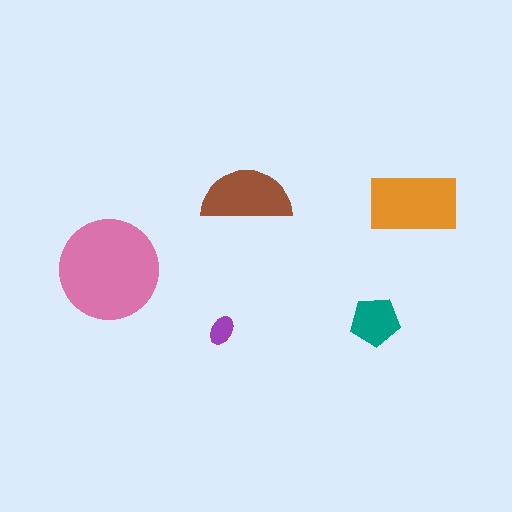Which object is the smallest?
The purple ellipse.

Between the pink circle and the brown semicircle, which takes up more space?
The pink circle.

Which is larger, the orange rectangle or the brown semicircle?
The orange rectangle.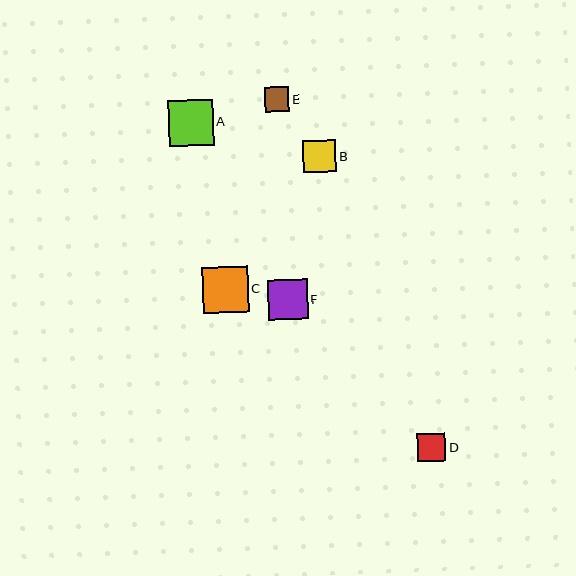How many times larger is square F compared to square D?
Square F is approximately 1.4 times the size of square D.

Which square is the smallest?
Square E is the smallest with a size of approximately 24 pixels.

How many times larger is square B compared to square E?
Square B is approximately 1.3 times the size of square E.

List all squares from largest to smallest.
From largest to smallest: C, A, F, B, D, E.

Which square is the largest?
Square C is the largest with a size of approximately 46 pixels.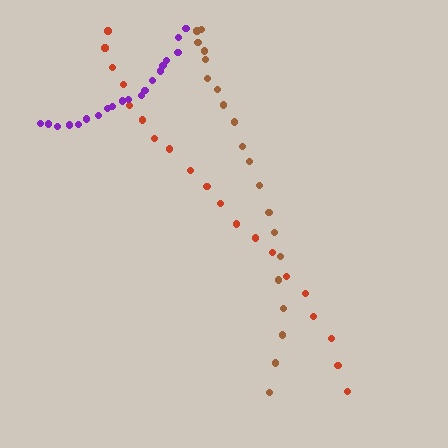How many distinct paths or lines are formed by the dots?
There are 3 distinct paths.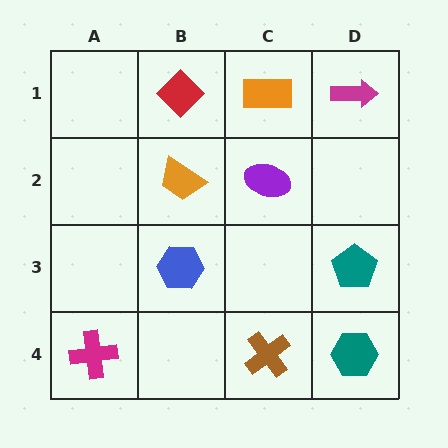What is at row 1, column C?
An orange rectangle.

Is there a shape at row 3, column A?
No, that cell is empty.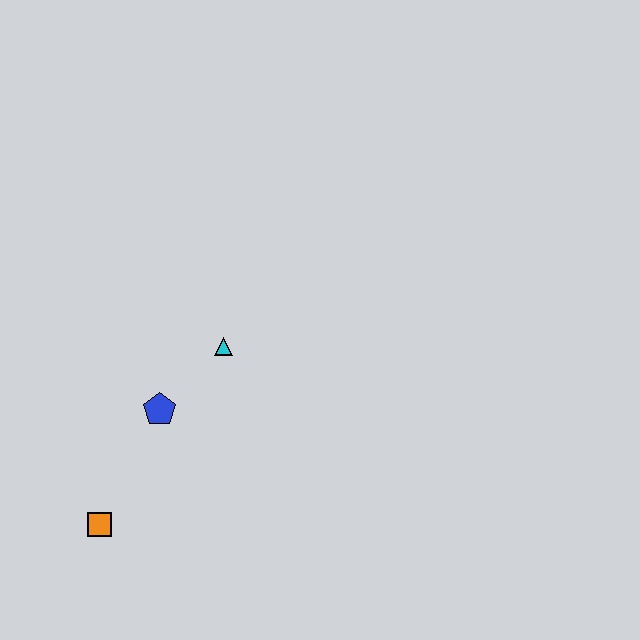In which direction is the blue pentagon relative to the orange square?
The blue pentagon is above the orange square.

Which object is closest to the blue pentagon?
The cyan triangle is closest to the blue pentagon.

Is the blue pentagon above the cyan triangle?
No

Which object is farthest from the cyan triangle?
The orange square is farthest from the cyan triangle.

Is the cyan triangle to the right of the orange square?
Yes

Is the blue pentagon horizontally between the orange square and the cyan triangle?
Yes